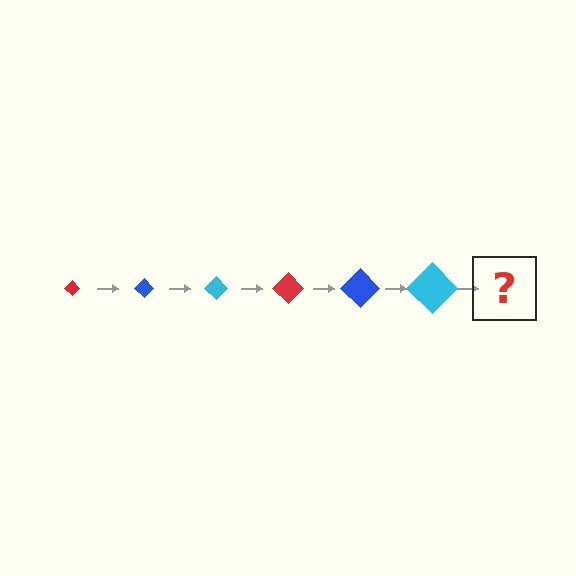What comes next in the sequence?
The next element should be a red diamond, larger than the previous one.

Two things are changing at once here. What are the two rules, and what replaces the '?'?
The two rules are that the diamond grows larger each step and the color cycles through red, blue, and cyan. The '?' should be a red diamond, larger than the previous one.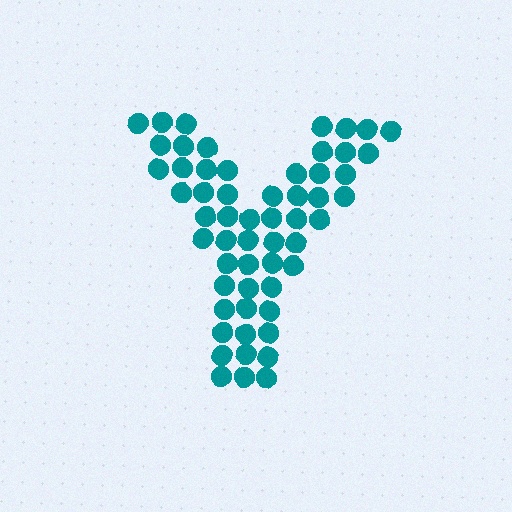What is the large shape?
The large shape is the letter Y.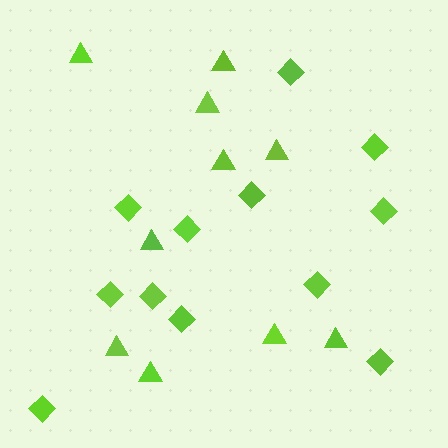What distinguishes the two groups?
There are 2 groups: one group of diamonds (12) and one group of triangles (10).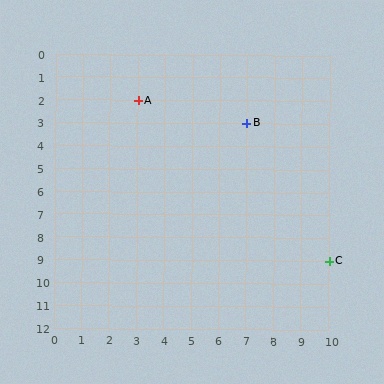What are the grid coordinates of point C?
Point C is at grid coordinates (10, 9).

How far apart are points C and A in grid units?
Points C and A are 7 columns and 7 rows apart (about 9.9 grid units diagonally).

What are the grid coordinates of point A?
Point A is at grid coordinates (3, 2).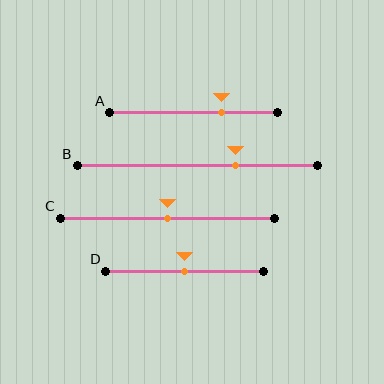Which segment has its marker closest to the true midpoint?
Segment C has its marker closest to the true midpoint.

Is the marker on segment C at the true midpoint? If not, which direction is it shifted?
Yes, the marker on segment C is at the true midpoint.